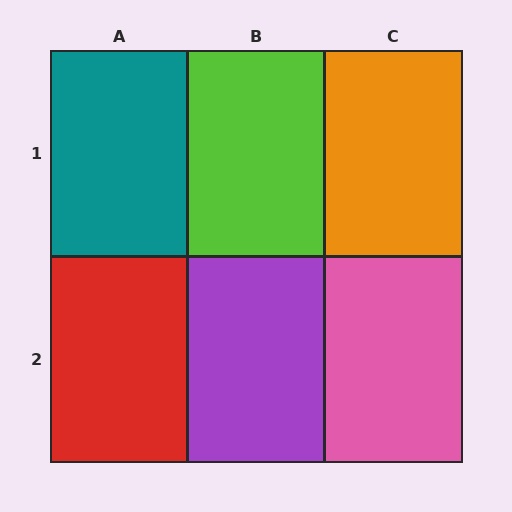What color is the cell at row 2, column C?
Pink.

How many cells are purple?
1 cell is purple.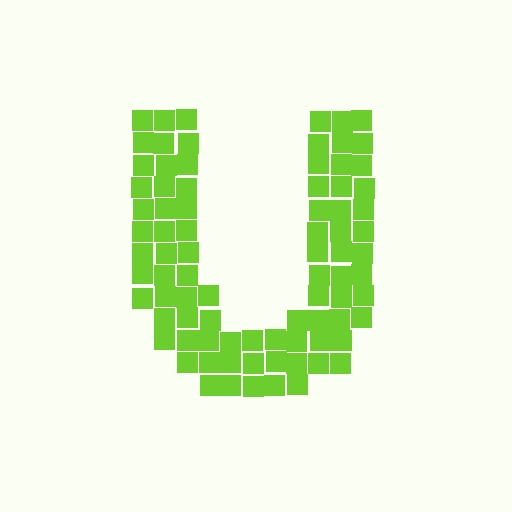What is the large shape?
The large shape is the letter U.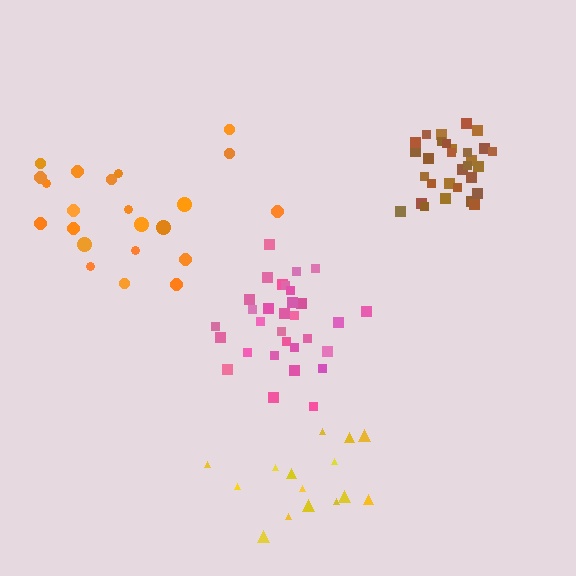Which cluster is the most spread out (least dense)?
Orange.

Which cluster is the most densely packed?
Brown.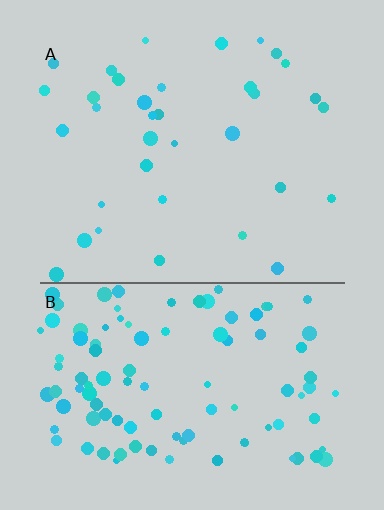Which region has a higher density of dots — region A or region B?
B (the bottom).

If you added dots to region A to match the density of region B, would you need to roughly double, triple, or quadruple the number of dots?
Approximately triple.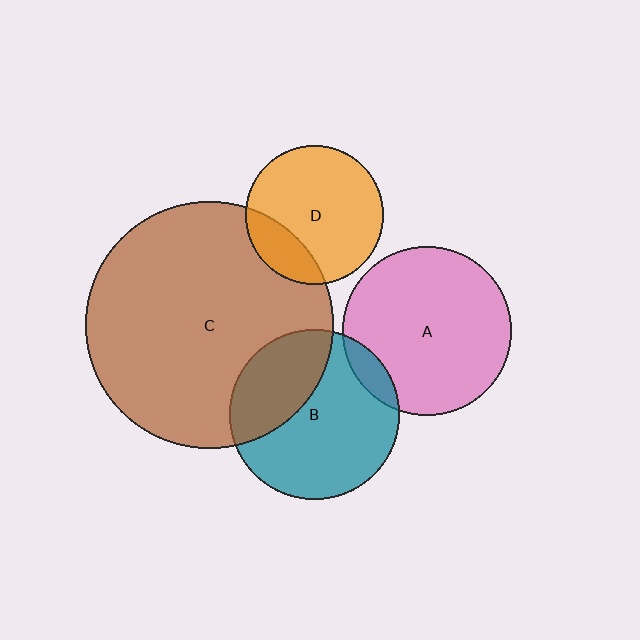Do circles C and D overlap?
Yes.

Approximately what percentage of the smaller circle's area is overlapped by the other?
Approximately 20%.